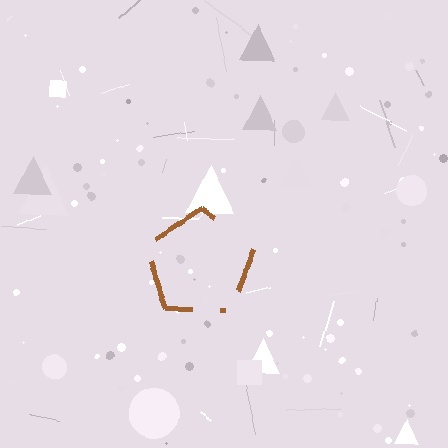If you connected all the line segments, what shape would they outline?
They would outline a pentagon.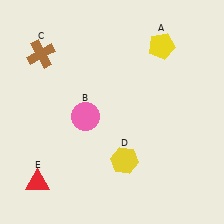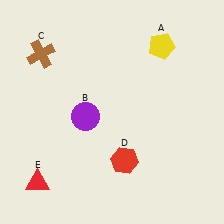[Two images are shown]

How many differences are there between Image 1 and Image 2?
There are 2 differences between the two images.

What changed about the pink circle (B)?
In Image 1, B is pink. In Image 2, it changed to purple.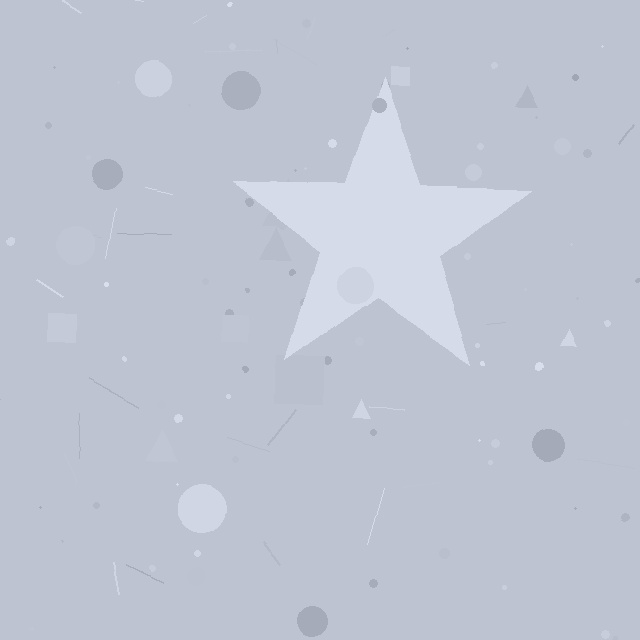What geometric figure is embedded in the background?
A star is embedded in the background.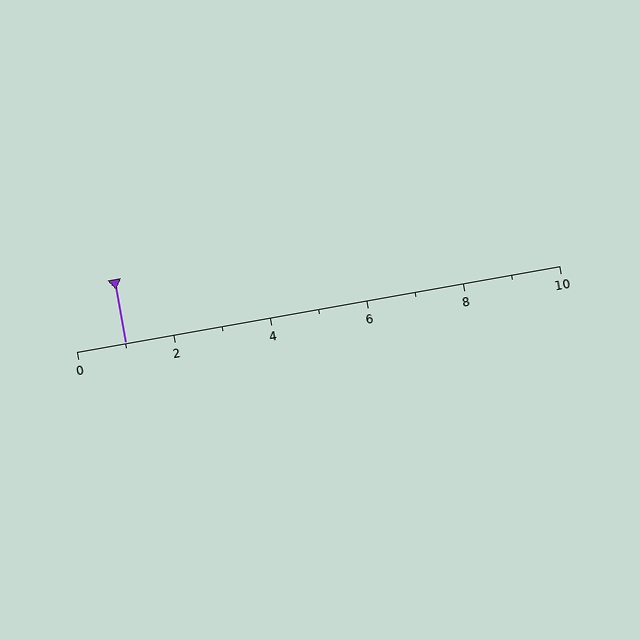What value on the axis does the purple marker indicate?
The marker indicates approximately 1.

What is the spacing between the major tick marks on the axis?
The major ticks are spaced 2 apart.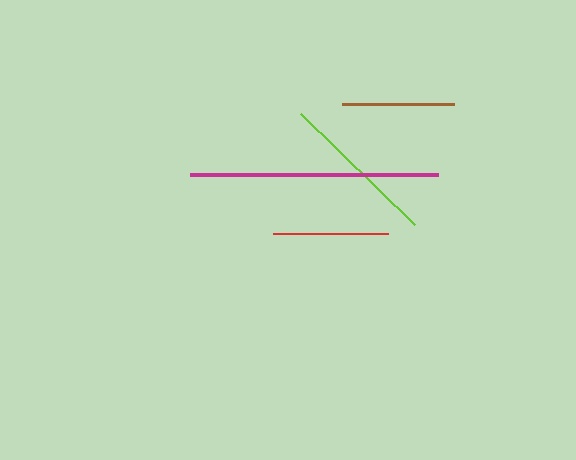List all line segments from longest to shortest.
From longest to shortest: magenta, lime, red, brown.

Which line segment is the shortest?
The brown line is the shortest at approximately 112 pixels.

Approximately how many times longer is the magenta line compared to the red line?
The magenta line is approximately 2.2 times the length of the red line.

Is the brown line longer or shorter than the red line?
The red line is longer than the brown line.